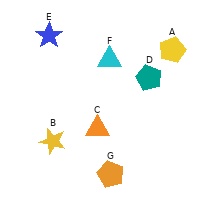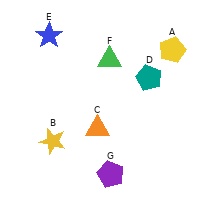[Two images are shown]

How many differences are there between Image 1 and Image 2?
There are 2 differences between the two images.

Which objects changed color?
F changed from cyan to green. G changed from orange to purple.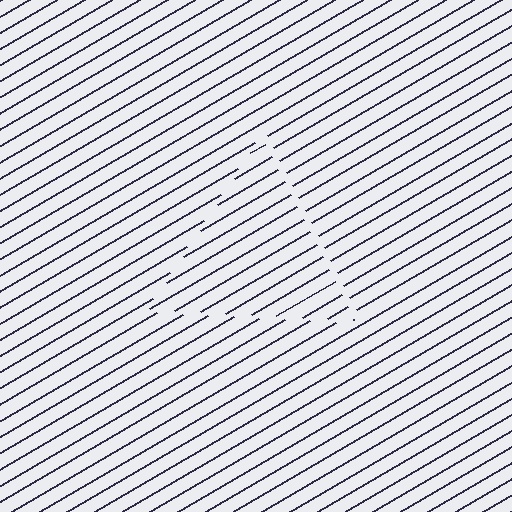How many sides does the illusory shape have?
3 sides — the line-ends trace a triangle.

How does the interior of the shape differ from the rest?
The interior of the shape contains the same grating, shifted by half a period — the contour is defined by the phase discontinuity where line-ends from the inner and outer gratings abut.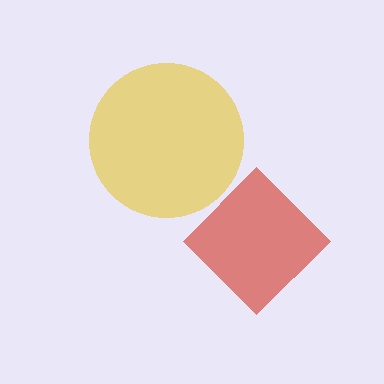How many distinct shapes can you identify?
There are 2 distinct shapes: a yellow circle, a red diamond.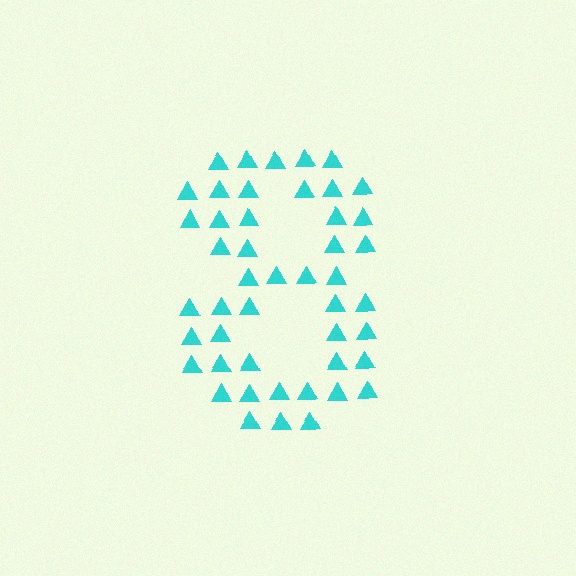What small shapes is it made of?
It is made of small triangles.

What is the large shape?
The large shape is the digit 8.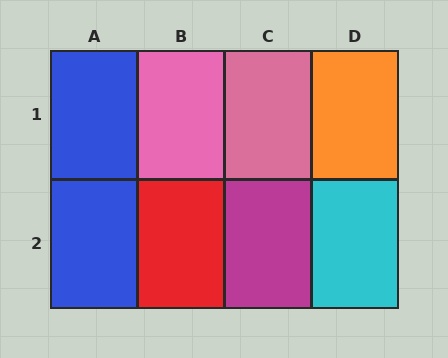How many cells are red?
1 cell is red.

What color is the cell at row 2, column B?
Red.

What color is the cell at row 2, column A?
Blue.